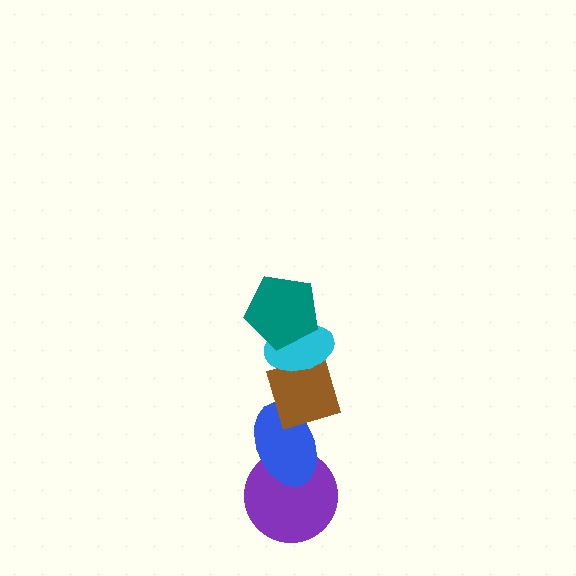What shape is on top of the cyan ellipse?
The teal pentagon is on top of the cyan ellipse.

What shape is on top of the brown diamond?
The cyan ellipse is on top of the brown diamond.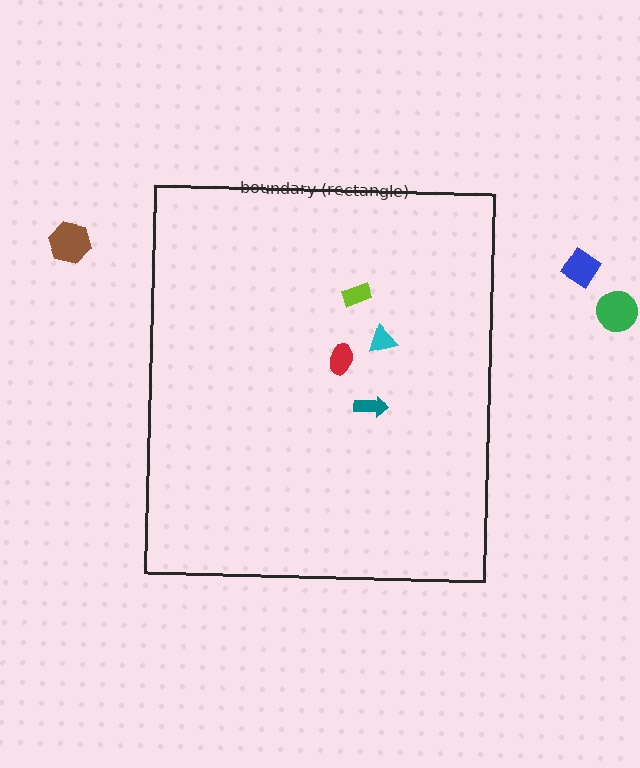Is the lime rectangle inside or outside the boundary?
Inside.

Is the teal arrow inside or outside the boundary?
Inside.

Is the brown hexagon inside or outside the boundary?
Outside.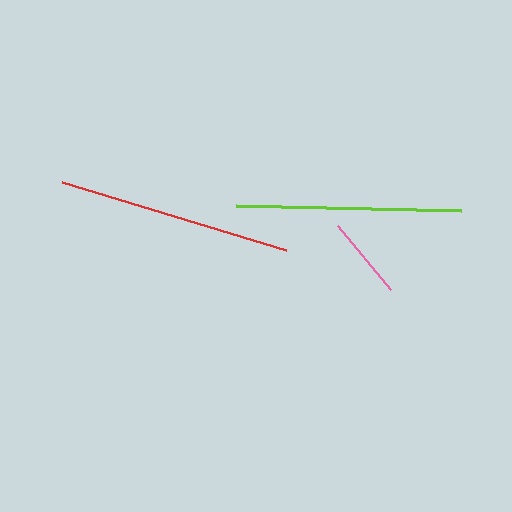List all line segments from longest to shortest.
From longest to shortest: red, lime, pink.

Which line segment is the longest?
The red line is the longest at approximately 235 pixels.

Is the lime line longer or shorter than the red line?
The red line is longer than the lime line.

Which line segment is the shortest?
The pink line is the shortest at approximately 82 pixels.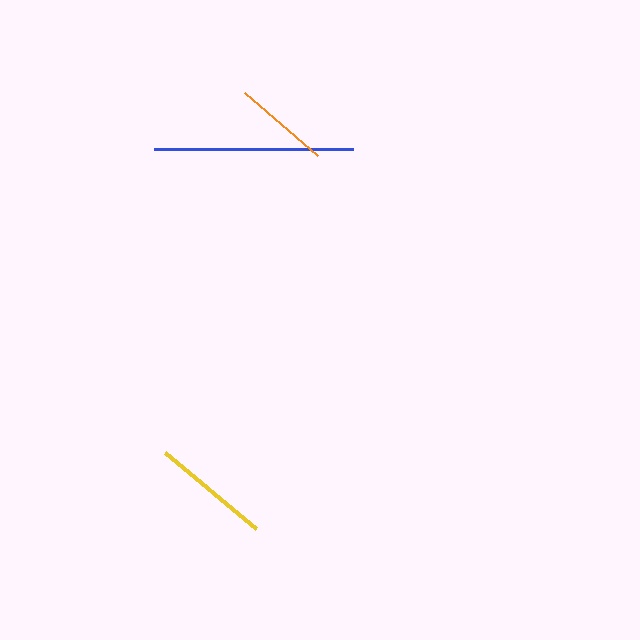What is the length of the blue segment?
The blue segment is approximately 199 pixels long.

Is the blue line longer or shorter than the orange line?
The blue line is longer than the orange line.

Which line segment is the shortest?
The orange line is the shortest at approximately 96 pixels.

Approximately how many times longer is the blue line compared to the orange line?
The blue line is approximately 2.1 times the length of the orange line.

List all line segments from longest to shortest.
From longest to shortest: blue, yellow, orange.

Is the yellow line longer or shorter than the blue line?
The blue line is longer than the yellow line.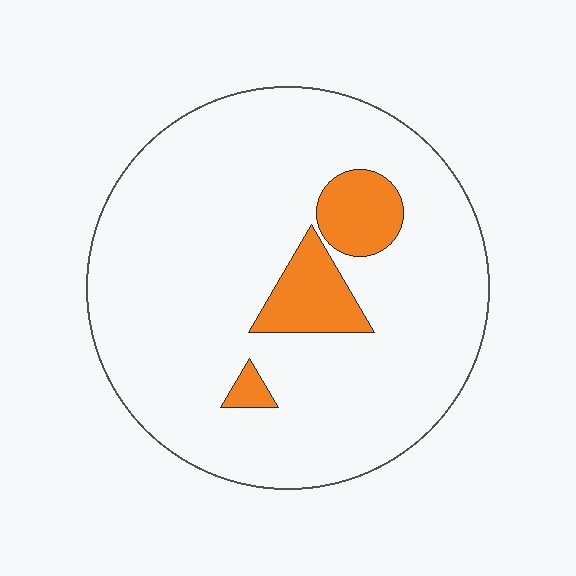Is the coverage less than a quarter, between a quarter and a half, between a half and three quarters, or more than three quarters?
Less than a quarter.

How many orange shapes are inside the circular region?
3.